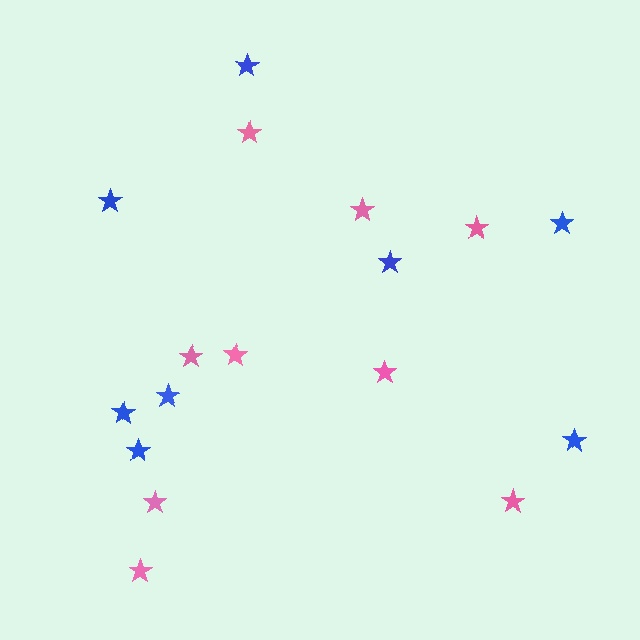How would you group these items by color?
There are 2 groups: one group of blue stars (8) and one group of pink stars (9).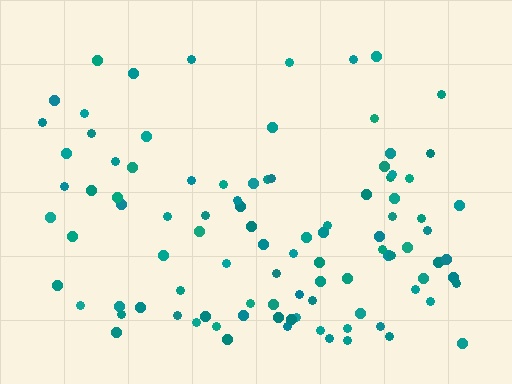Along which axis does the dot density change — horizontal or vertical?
Vertical.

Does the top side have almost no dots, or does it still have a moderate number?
Still a moderate number, just noticeably fewer than the bottom.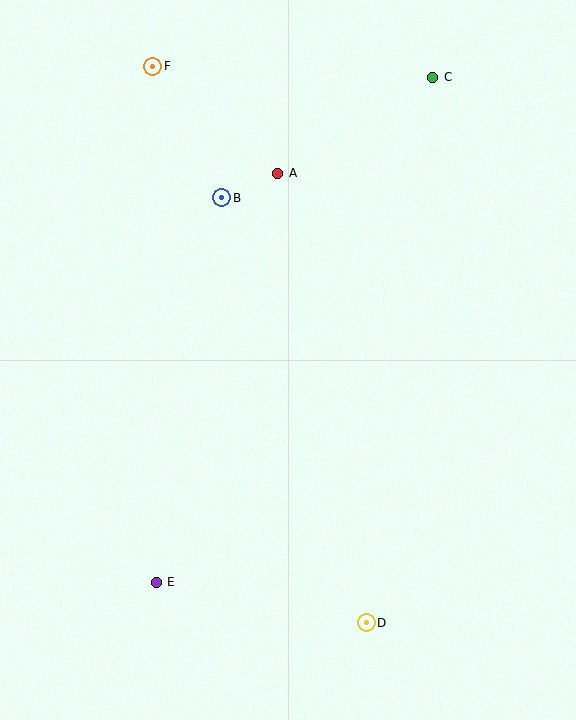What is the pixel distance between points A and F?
The distance between A and F is 165 pixels.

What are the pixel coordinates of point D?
Point D is at (366, 623).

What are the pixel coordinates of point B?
Point B is at (222, 198).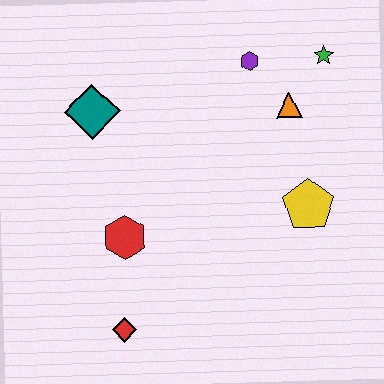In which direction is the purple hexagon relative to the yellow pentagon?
The purple hexagon is above the yellow pentagon.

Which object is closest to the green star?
The orange triangle is closest to the green star.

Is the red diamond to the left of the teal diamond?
No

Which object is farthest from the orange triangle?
The red diamond is farthest from the orange triangle.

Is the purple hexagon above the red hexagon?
Yes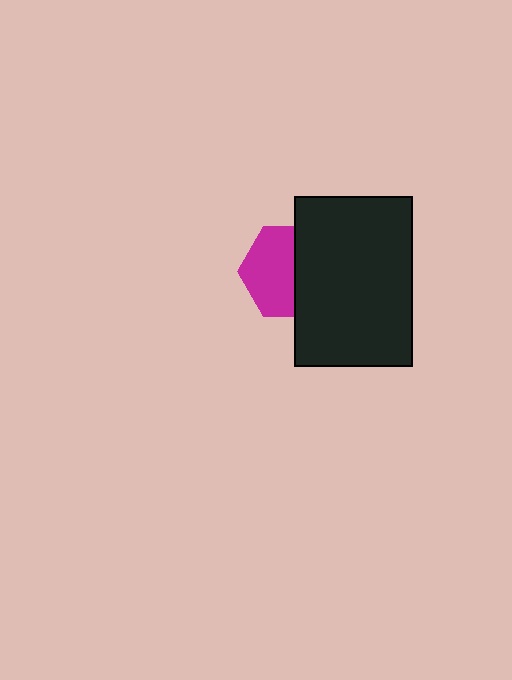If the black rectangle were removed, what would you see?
You would see the complete magenta hexagon.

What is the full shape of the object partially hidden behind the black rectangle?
The partially hidden object is a magenta hexagon.